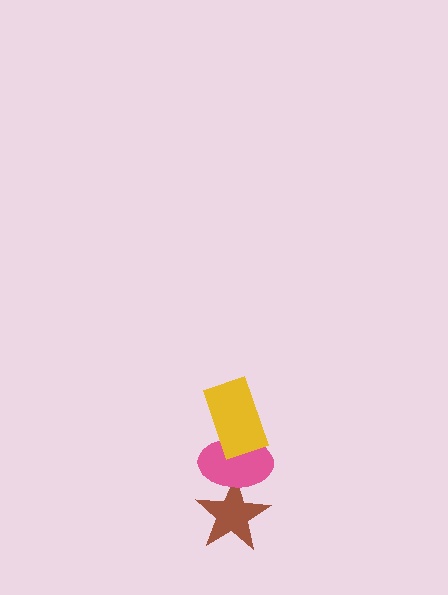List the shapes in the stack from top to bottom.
From top to bottom: the yellow rectangle, the pink ellipse, the brown star.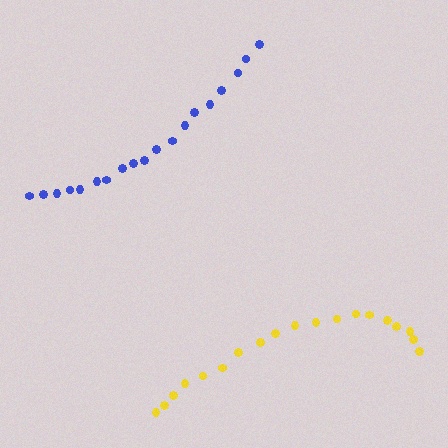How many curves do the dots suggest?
There are 2 distinct paths.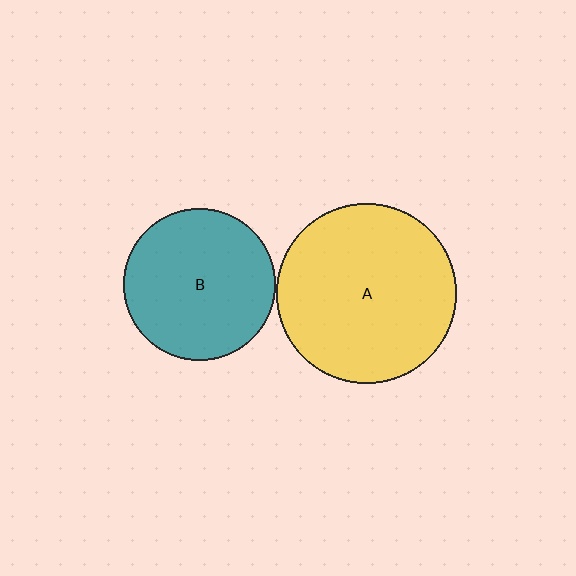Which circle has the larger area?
Circle A (yellow).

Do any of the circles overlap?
No, none of the circles overlap.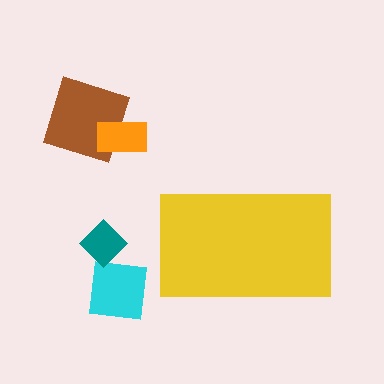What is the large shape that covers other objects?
A yellow rectangle.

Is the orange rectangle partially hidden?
No, the orange rectangle is fully visible.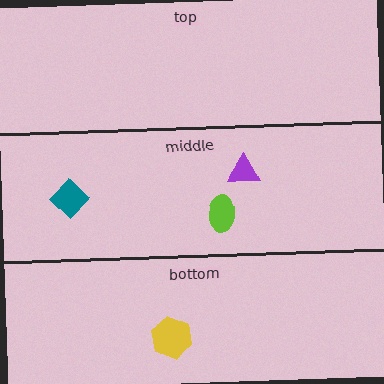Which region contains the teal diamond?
The middle region.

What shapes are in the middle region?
The lime ellipse, the purple triangle, the teal diamond.